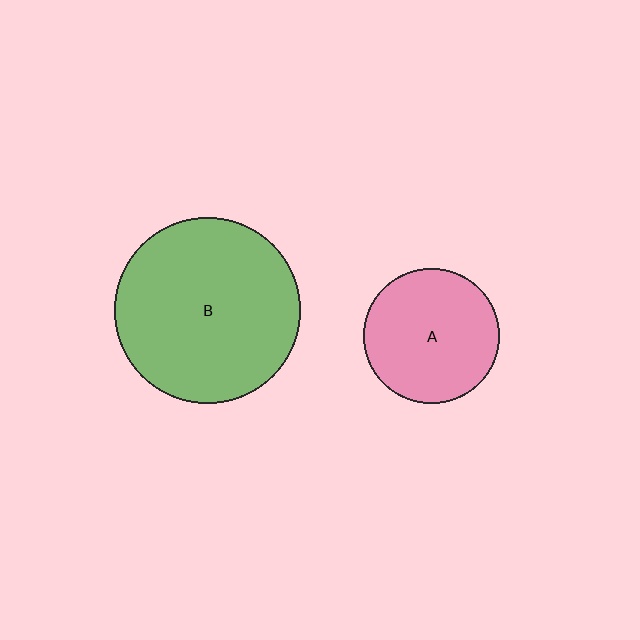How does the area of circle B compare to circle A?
Approximately 1.9 times.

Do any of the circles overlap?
No, none of the circles overlap.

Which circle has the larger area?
Circle B (green).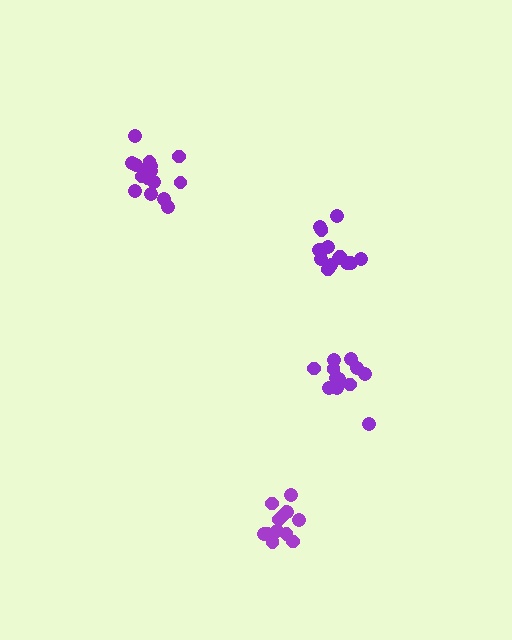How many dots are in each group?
Group 1: 12 dots, Group 2: 14 dots, Group 3: 17 dots, Group 4: 13 dots (56 total).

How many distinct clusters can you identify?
There are 4 distinct clusters.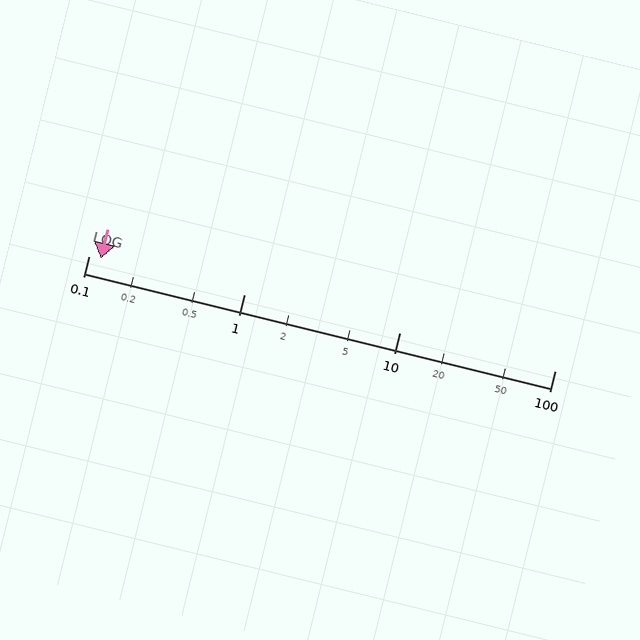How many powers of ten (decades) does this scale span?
The scale spans 3 decades, from 0.1 to 100.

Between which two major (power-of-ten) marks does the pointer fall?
The pointer is between 0.1 and 1.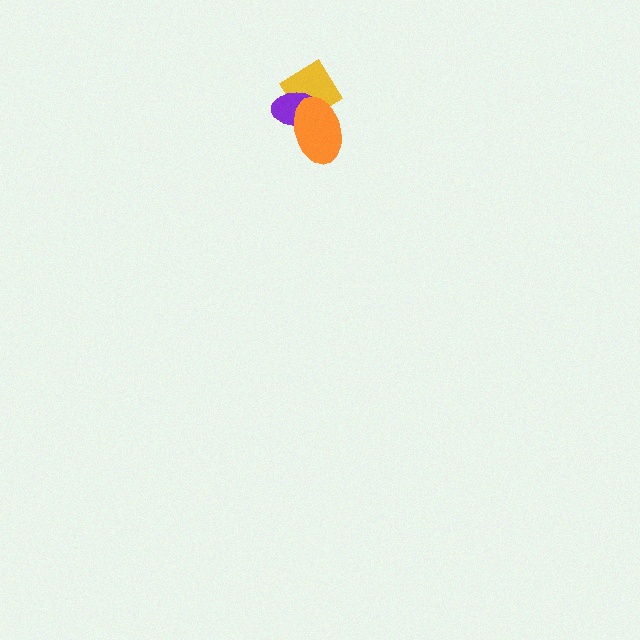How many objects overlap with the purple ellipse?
2 objects overlap with the purple ellipse.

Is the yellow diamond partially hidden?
Yes, it is partially covered by another shape.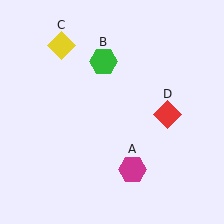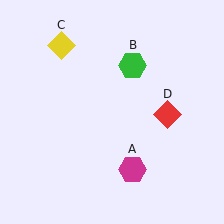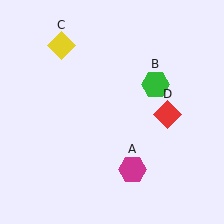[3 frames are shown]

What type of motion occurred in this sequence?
The green hexagon (object B) rotated clockwise around the center of the scene.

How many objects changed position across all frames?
1 object changed position: green hexagon (object B).